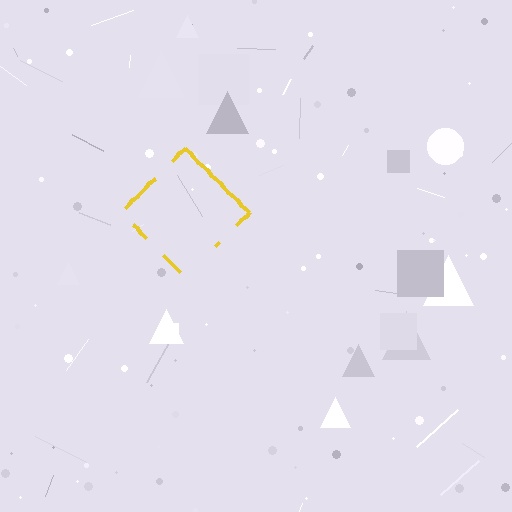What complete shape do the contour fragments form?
The contour fragments form a diamond.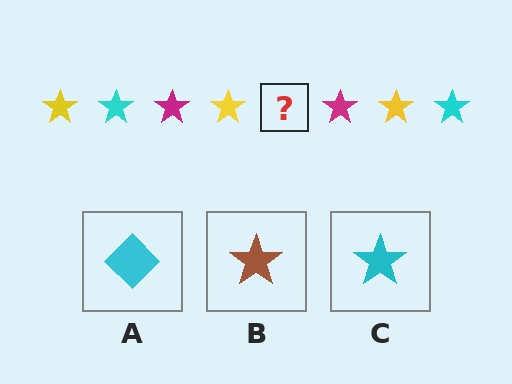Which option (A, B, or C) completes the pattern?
C.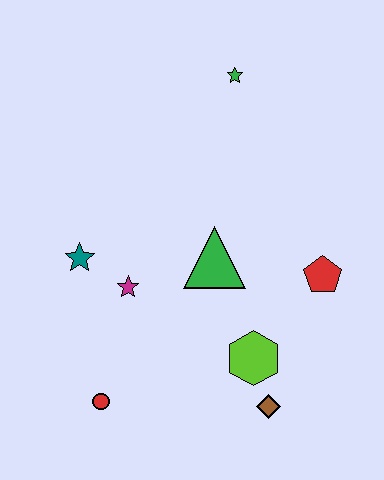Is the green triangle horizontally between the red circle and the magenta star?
No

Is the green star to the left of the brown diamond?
Yes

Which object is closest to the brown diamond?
The lime hexagon is closest to the brown diamond.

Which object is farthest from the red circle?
The green star is farthest from the red circle.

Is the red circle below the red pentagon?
Yes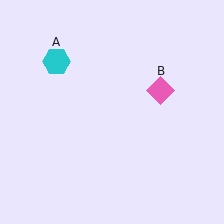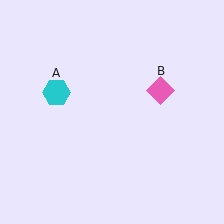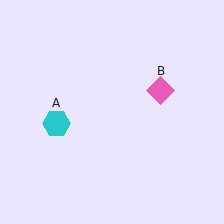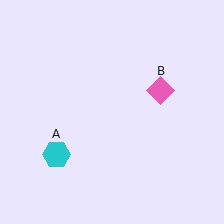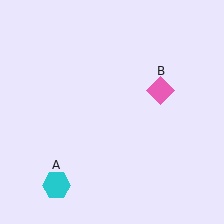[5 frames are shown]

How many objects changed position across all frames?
1 object changed position: cyan hexagon (object A).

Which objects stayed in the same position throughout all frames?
Pink diamond (object B) remained stationary.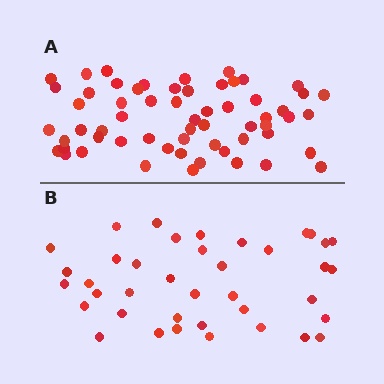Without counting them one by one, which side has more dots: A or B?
Region A (the top region) has more dots.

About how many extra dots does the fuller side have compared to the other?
Region A has approximately 20 more dots than region B.